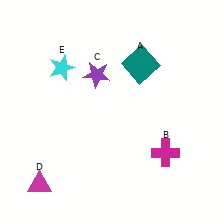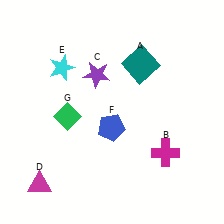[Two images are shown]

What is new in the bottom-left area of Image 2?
A blue pentagon (F) was added in the bottom-left area of Image 2.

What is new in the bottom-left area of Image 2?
A green diamond (G) was added in the bottom-left area of Image 2.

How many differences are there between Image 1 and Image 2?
There are 2 differences between the two images.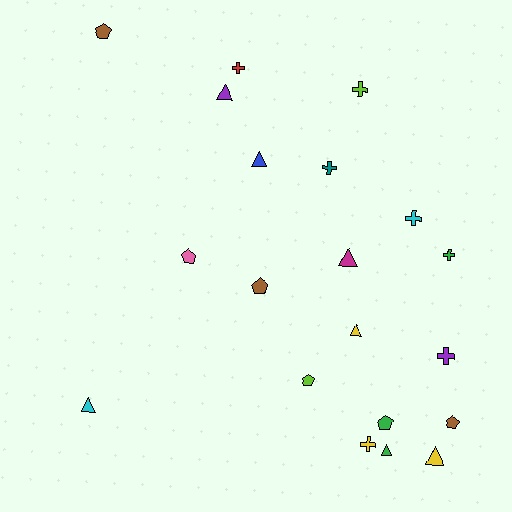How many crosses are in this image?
There are 7 crosses.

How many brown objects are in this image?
There are 3 brown objects.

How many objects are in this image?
There are 20 objects.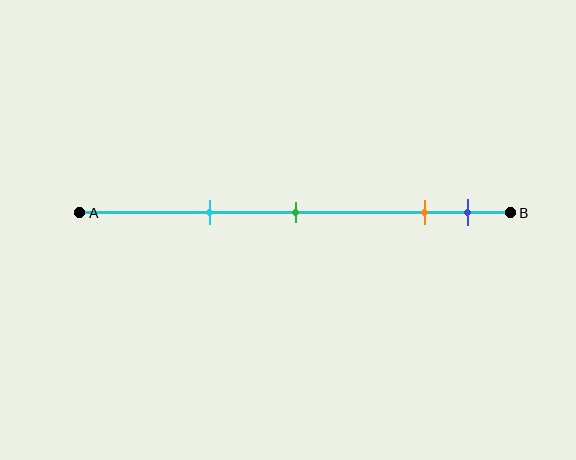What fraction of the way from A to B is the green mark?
The green mark is approximately 50% (0.5) of the way from A to B.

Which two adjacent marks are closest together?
The orange and blue marks are the closest adjacent pair.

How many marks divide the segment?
There are 4 marks dividing the segment.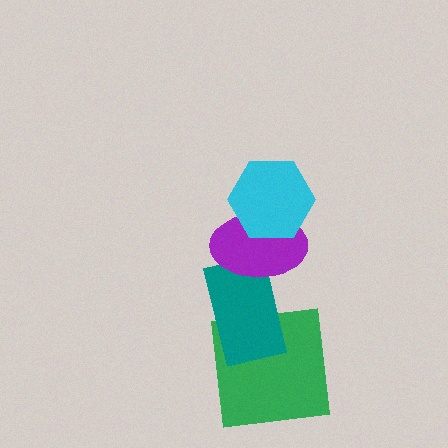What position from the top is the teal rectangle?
The teal rectangle is 3rd from the top.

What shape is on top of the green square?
The teal rectangle is on top of the green square.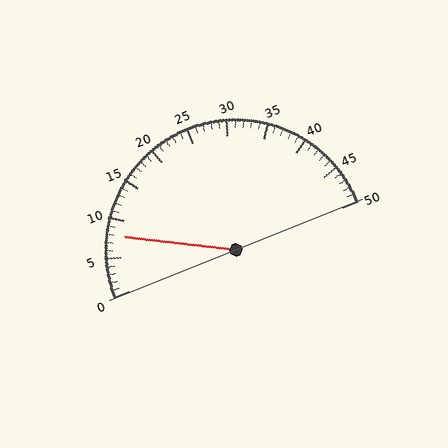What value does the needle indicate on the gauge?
The needle indicates approximately 8.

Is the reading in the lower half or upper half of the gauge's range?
The reading is in the lower half of the range (0 to 50).